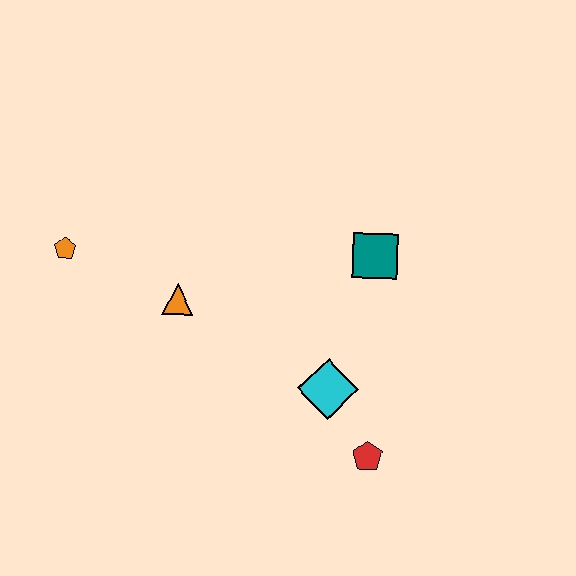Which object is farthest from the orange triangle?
The red pentagon is farthest from the orange triangle.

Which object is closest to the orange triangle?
The orange pentagon is closest to the orange triangle.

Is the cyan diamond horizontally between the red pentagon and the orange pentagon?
Yes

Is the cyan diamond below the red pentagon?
No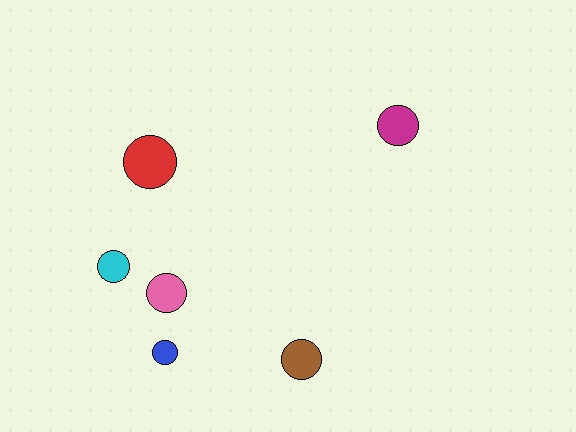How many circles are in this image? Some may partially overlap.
There are 6 circles.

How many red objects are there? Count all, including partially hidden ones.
There is 1 red object.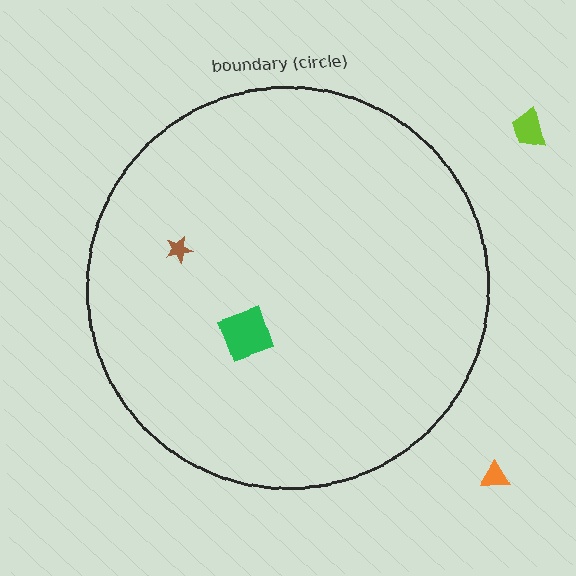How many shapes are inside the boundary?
2 inside, 2 outside.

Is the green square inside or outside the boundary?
Inside.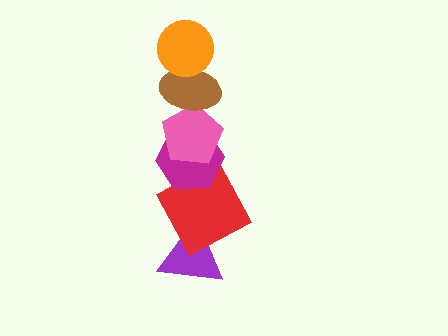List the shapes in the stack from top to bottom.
From top to bottom: the orange circle, the brown ellipse, the pink pentagon, the magenta hexagon, the red square, the purple triangle.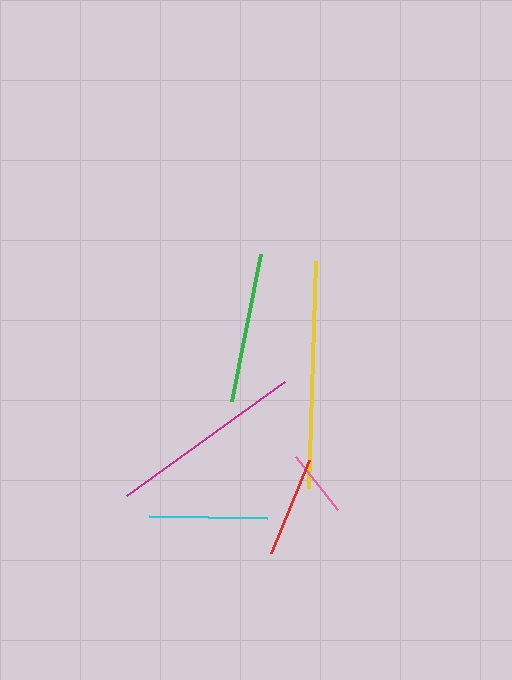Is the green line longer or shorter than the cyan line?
The green line is longer than the cyan line.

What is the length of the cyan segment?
The cyan segment is approximately 118 pixels long.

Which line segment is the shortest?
The pink line is the shortest at approximately 67 pixels.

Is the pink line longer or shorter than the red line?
The red line is longer than the pink line.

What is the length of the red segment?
The red segment is approximately 101 pixels long.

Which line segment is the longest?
The yellow line is the longest at approximately 228 pixels.